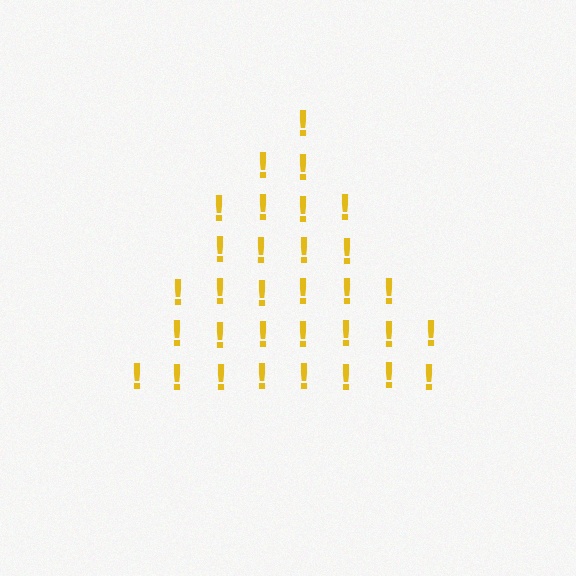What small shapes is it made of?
It is made of small exclamation marks.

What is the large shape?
The large shape is a triangle.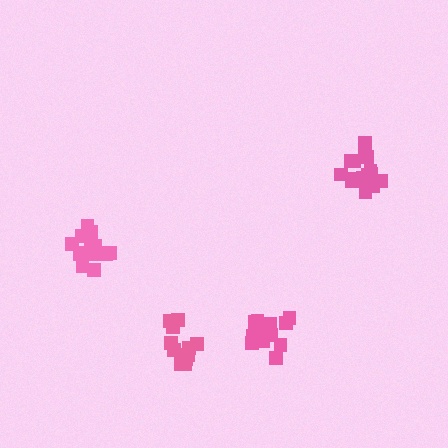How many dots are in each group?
Group 1: 17 dots, Group 2: 11 dots, Group 3: 13 dots, Group 4: 17 dots (58 total).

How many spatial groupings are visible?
There are 4 spatial groupings.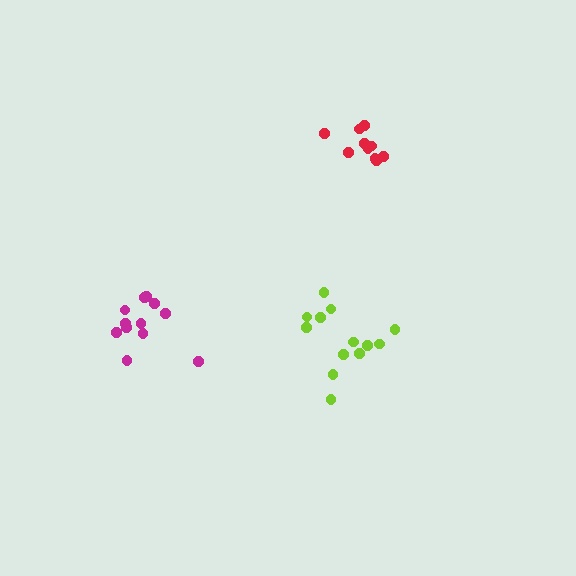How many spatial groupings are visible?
There are 3 spatial groupings.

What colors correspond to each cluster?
The clusters are colored: lime, red, magenta.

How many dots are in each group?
Group 1: 13 dots, Group 2: 10 dots, Group 3: 12 dots (35 total).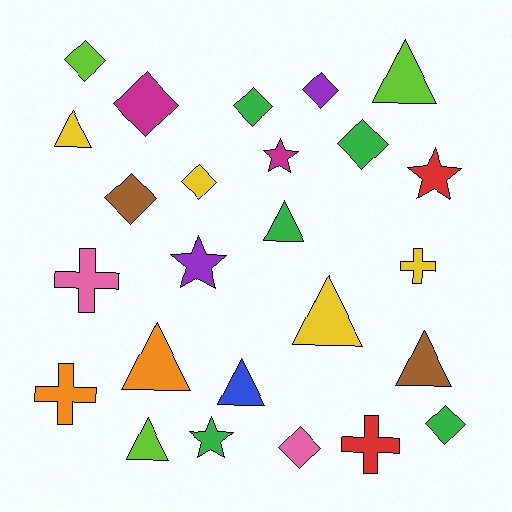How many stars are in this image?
There are 4 stars.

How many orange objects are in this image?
There are 2 orange objects.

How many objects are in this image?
There are 25 objects.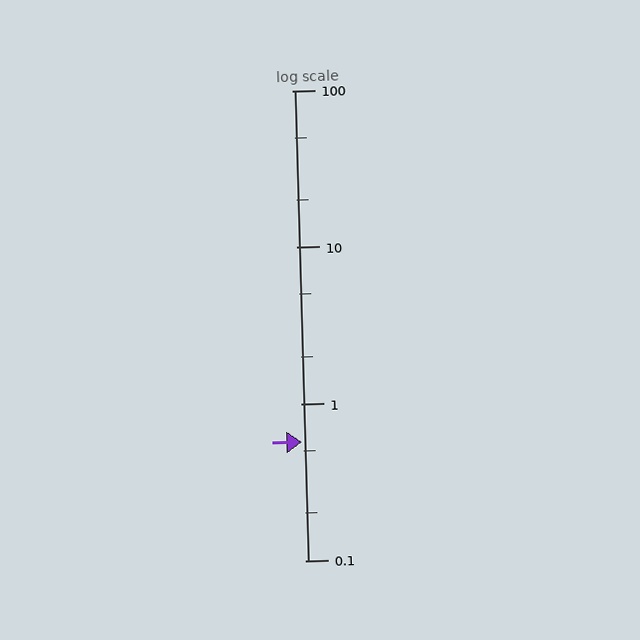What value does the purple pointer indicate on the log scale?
The pointer indicates approximately 0.57.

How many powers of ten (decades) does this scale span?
The scale spans 3 decades, from 0.1 to 100.